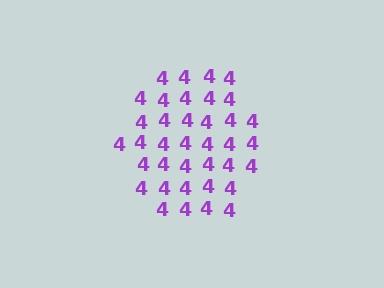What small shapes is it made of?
It is made of small digit 4's.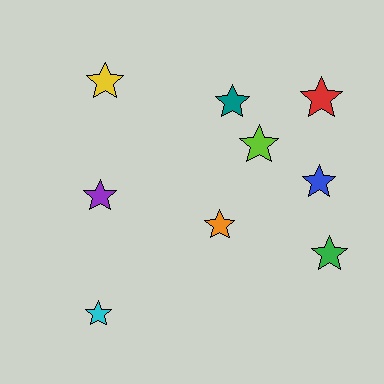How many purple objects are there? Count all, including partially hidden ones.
There is 1 purple object.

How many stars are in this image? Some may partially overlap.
There are 9 stars.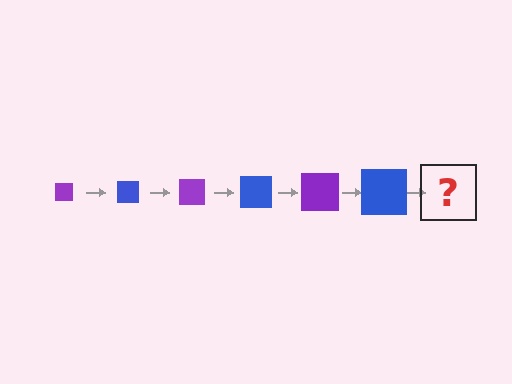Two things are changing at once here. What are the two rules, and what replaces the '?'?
The two rules are that the square grows larger each step and the color cycles through purple and blue. The '?' should be a purple square, larger than the previous one.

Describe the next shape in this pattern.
It should be a purple square, larger than the previous one.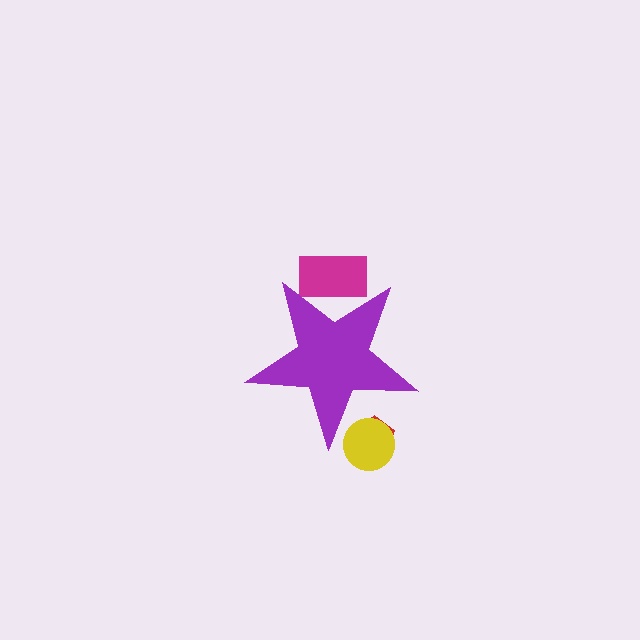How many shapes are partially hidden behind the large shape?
3 shapes are partially hidden.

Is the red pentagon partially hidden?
Yes, the red pentagon is partially hidden behind the purple star.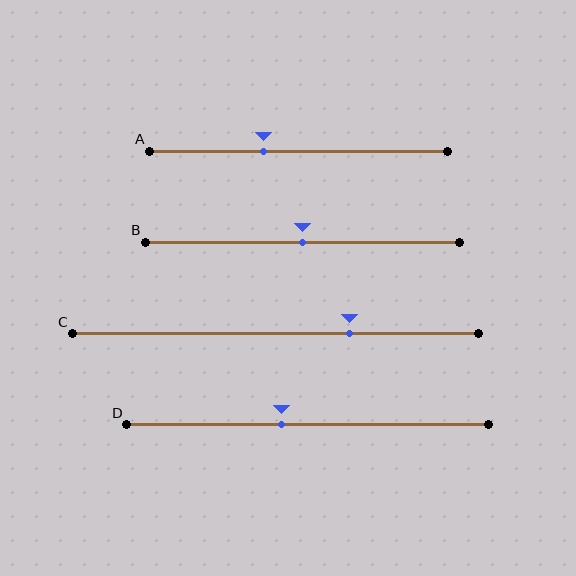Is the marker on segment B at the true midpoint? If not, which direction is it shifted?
Yes, the marker on segment B is at the true midpoint.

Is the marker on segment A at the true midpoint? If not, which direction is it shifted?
No, the marker on segment A is shifted to the left by about 12% of the segment length.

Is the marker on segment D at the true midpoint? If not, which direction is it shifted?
No, the marker on segment D is shifted to the left by about 7% of the segment length.